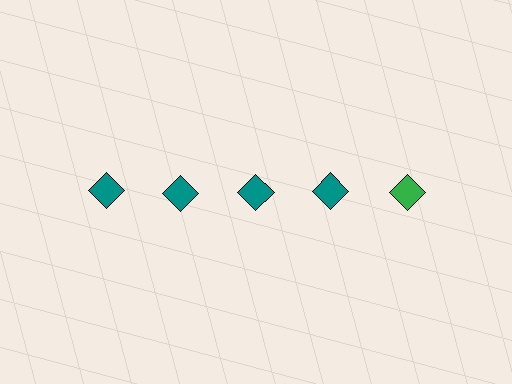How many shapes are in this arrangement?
There are 5 shapes arranged in a grid pattern.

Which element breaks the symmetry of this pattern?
The green diamond in the top row, rightmost column breaks the symmetry. All other shapes are teal diamonds.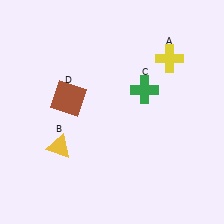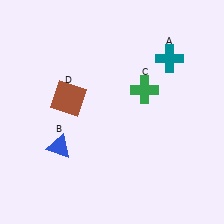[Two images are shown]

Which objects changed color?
A changed from yellow to teal. B changed from yellow to blue.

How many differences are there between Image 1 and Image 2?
There are 2 differences between the two images.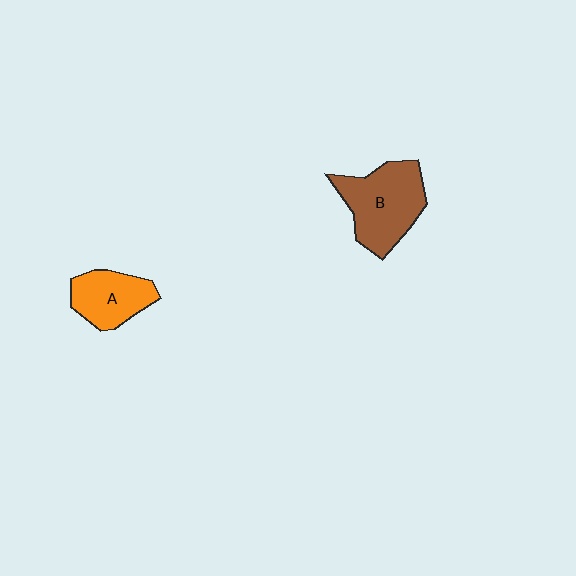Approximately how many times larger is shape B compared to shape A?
Approximately 1.5 times.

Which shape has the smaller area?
Shape A (orange).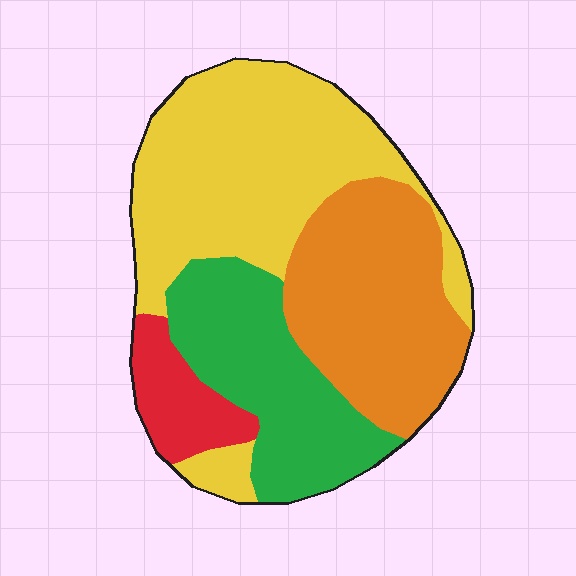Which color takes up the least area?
Red, at roughly 10%.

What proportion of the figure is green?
Green takes up about one quarter (1/4) of the figure.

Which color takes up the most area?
Yellow, at roughly 40%.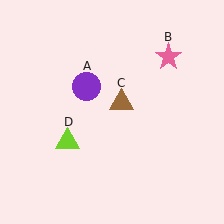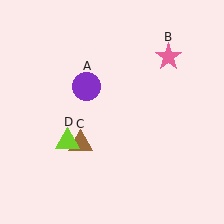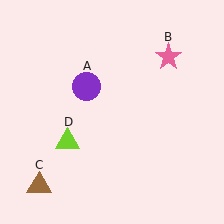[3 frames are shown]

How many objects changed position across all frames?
1 object changed position: brown triangle (object C).